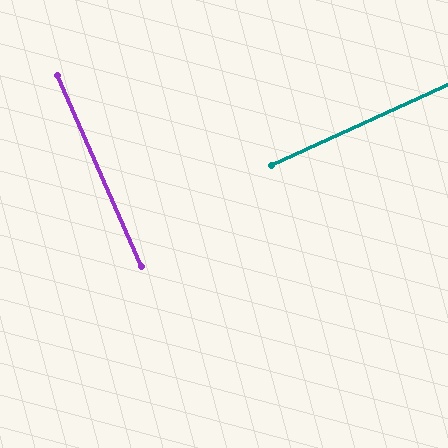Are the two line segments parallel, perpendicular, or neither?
Perpendicular — they meet at approximately 89°.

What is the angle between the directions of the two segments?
Approximately 89 degrees.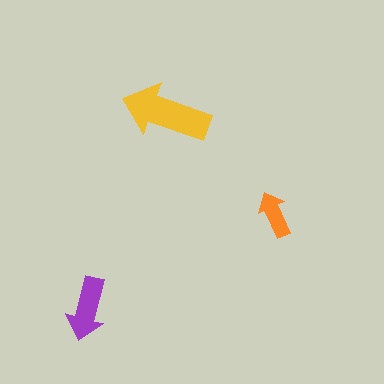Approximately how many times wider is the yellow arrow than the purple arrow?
About 1.5 times wider.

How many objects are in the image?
There are 3 objects in the image.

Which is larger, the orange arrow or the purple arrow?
The purple one.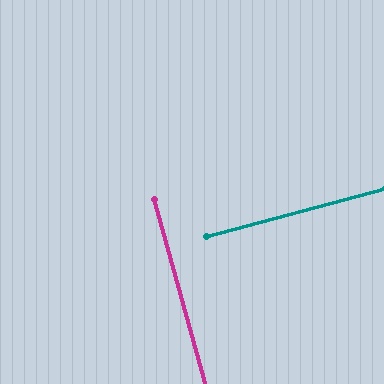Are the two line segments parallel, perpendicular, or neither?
Perpendicular — they meet at approximately 89°.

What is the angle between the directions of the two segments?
Approximately 89 degrees.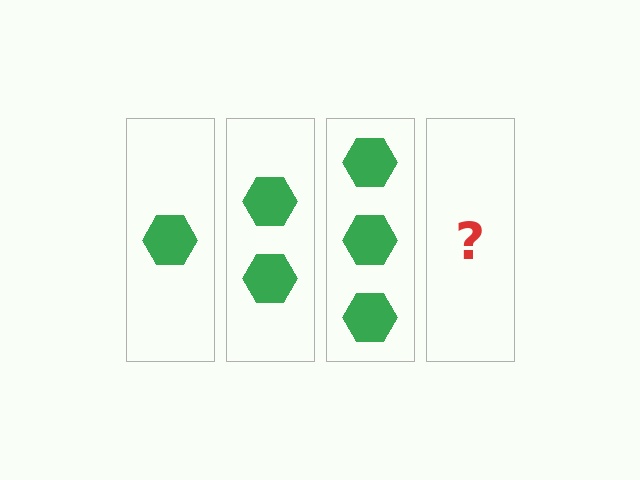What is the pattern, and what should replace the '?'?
The pattern is that each step adds one more hexagon. The '?' should be 4 hexagons.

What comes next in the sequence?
The next element should be 4 hexagons.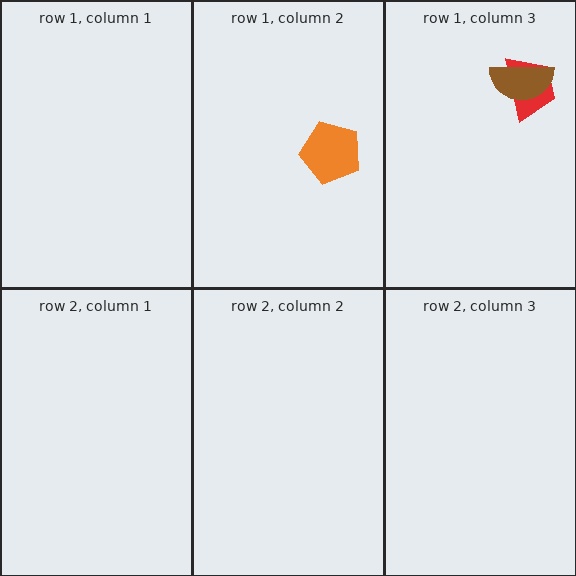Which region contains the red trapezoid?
The row 1, column 3 region.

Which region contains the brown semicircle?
The row 1, column 3 region.